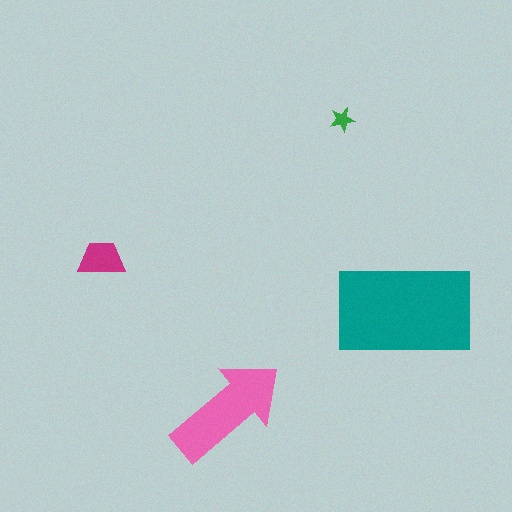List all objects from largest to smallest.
The teal rectangle, the pink arrow, the magenta trapezoid, the green star.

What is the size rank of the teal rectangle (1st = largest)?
1st.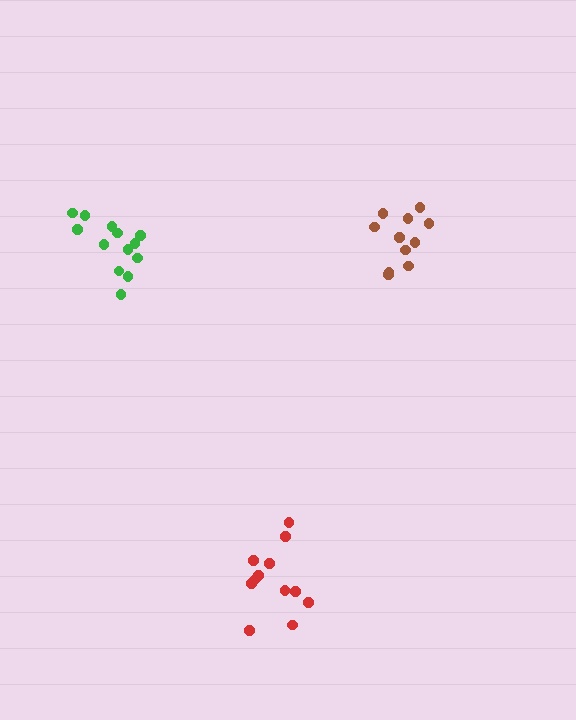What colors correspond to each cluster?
The clusters are colored: brown, green, red.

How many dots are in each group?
Group 1: 11 dots, Group 2: 13 dots, Group 3: 12 dots (36 total).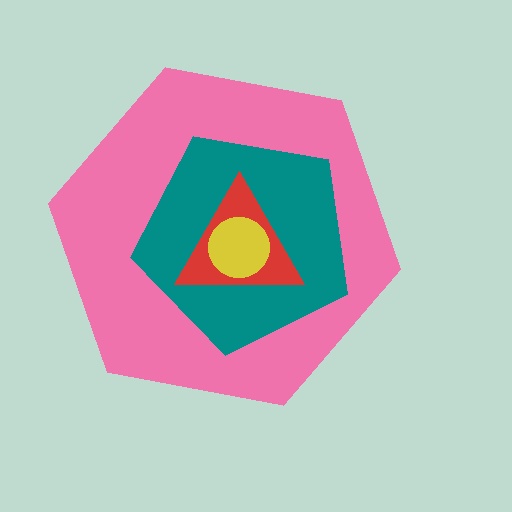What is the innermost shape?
The yellow circle.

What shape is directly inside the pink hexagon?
The teal pentagon.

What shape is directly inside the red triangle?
The yellow circle.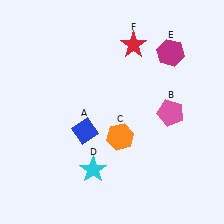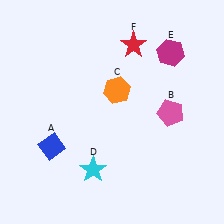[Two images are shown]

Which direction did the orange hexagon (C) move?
The orange hexagon (C) moved up.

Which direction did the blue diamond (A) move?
The blue diamond (A) moved left.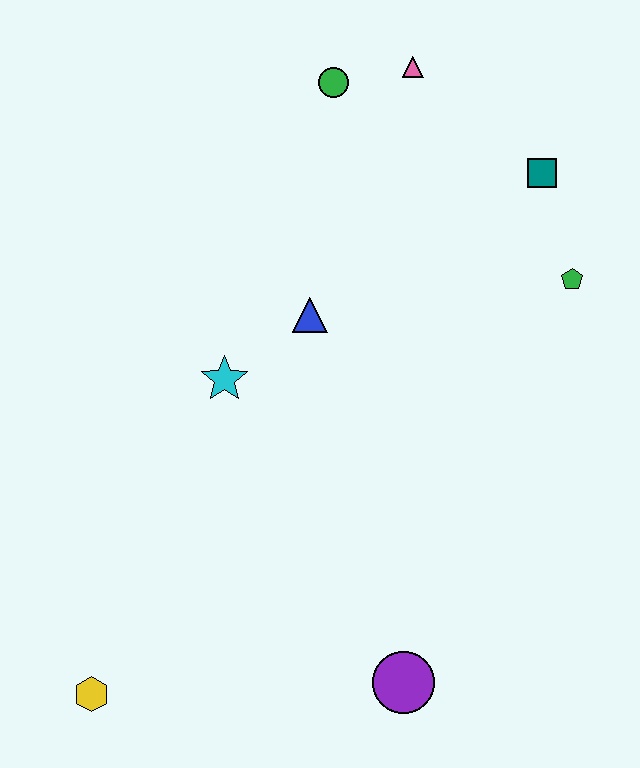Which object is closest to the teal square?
The green pentagon is closest to the teal square.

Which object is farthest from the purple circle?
The pink triangle is farthest from the purple circle.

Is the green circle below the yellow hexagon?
No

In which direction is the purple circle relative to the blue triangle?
The purple circle is below the blue triangle.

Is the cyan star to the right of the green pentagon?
No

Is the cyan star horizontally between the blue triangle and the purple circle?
No